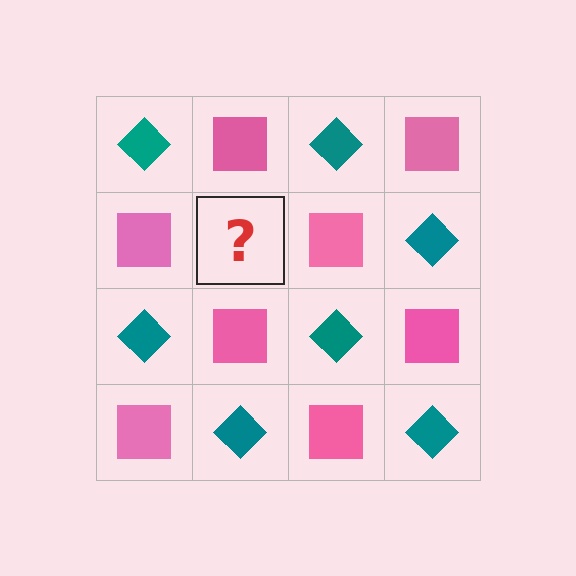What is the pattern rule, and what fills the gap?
The rule is that it alternates teal diamond and pink square in a checkerboard pattern. The gap should be filled with a teal diamond.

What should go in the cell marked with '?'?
The missing cell should contain a teal diamond.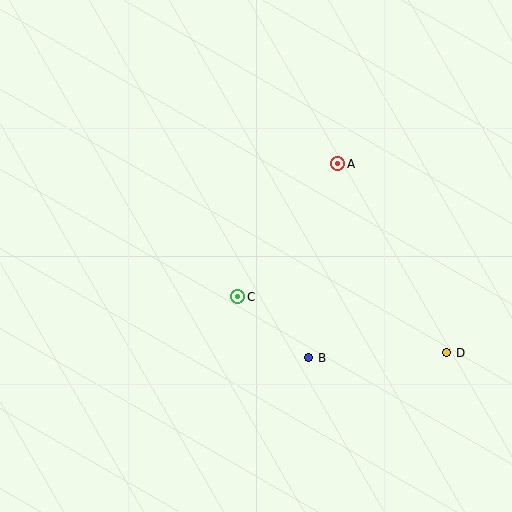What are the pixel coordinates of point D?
Point D is at (447, 353).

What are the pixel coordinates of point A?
Point A is at (337, 164).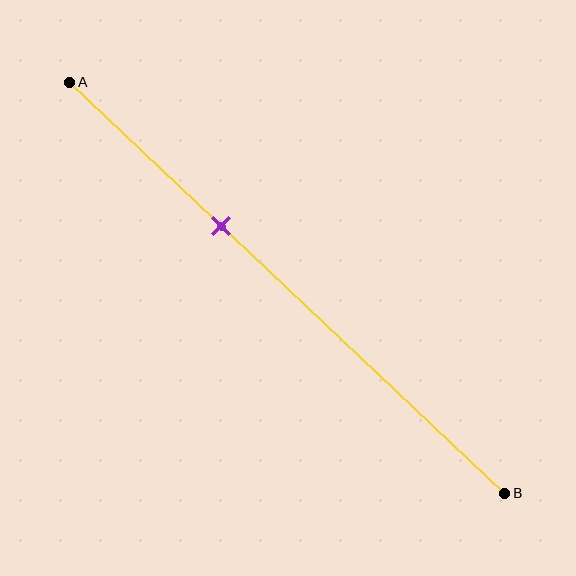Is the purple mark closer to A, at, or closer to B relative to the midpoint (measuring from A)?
The purple mark is closer to point A than the midpoint of segment AB.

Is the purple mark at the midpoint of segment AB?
No, the mark is at about 35% from A, not at the 50% midpoint.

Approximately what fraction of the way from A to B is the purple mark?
The purple mark is approximately 35% of the way from A to B.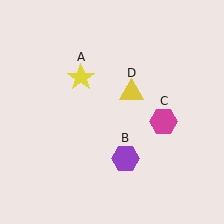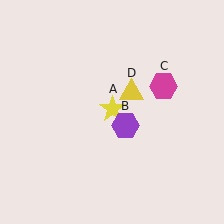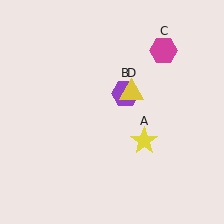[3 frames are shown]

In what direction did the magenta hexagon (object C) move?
The magenta hexagon (object C) moved up.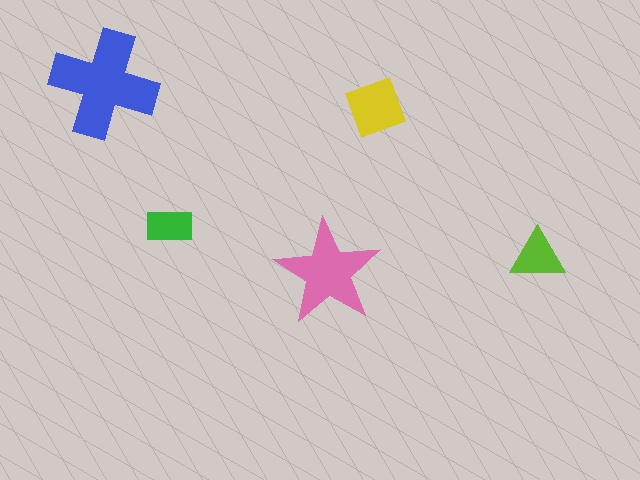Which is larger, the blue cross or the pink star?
The blue cross.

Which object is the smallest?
The green rectangle.